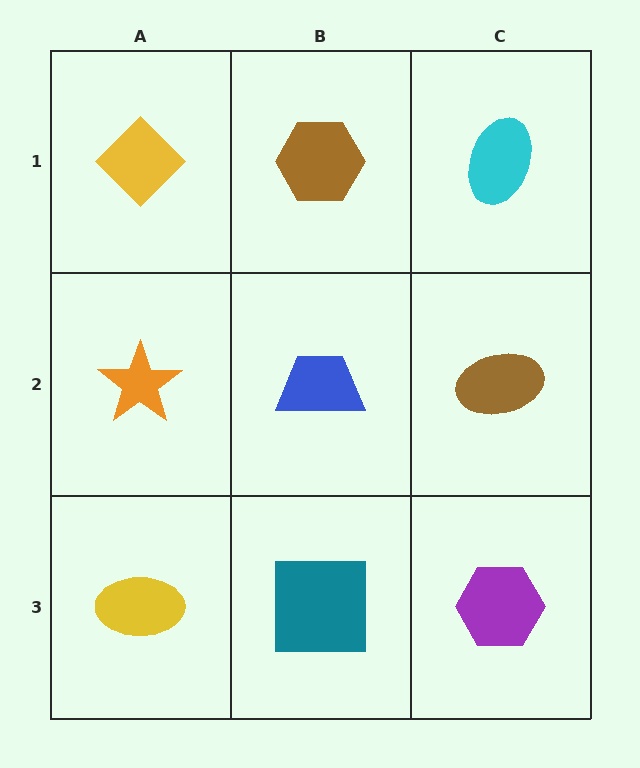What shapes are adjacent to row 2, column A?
A yellow diamond (row 1, column A), a yellow ellipse (row 3, column A), a blue trapezoid (row 2, column B).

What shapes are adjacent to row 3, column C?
A brown ellipse (row 2, column C), a teal square (row 3, column B).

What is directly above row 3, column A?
An orange star.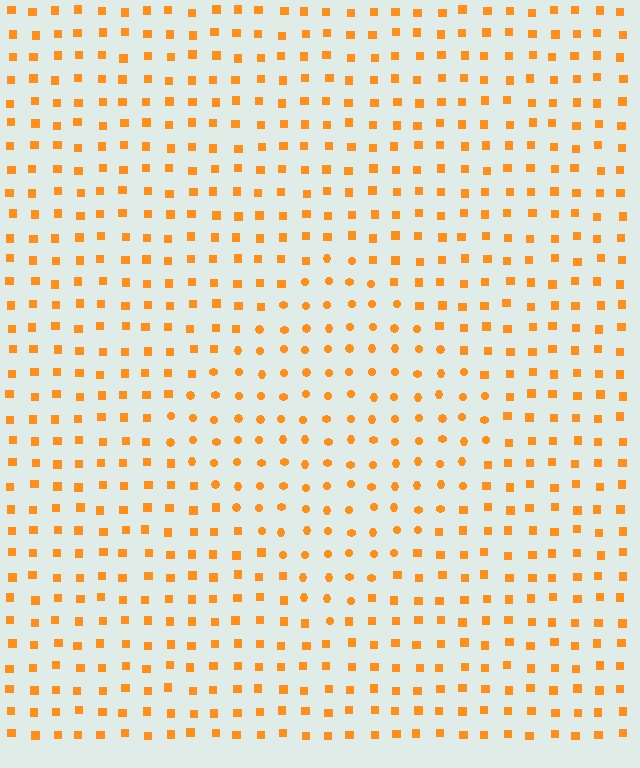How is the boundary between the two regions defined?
The boundary is defined by a change in element shape: circles inside vs. squares outside. All elements share the same color and spacing.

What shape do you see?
I see a diamond.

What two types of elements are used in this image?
The image uses circles inside the diamond region and squares outside it.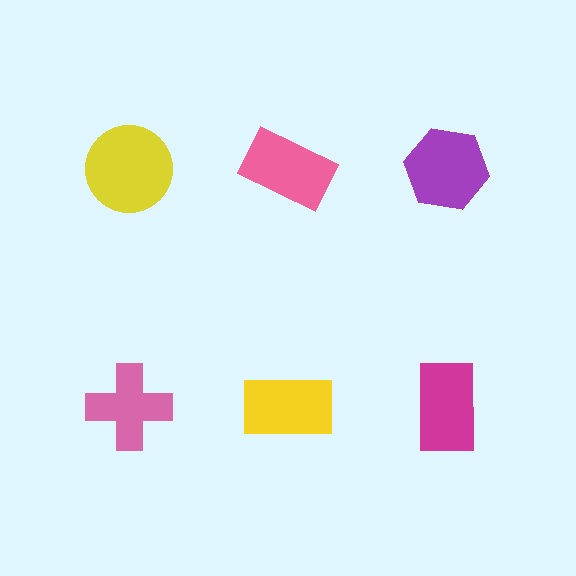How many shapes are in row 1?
3 shapes.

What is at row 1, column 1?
A yellow circle.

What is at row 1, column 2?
A pink rectangle.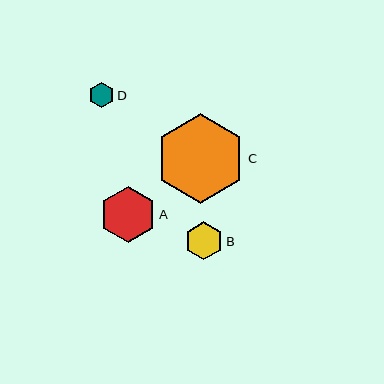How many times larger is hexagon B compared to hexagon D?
Hexagon B is approximately 1.5 times the size of hexagon D.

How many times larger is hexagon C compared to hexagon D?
Hexagon C is approximately 3.6 times the size of hexagon D.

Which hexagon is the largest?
Hexagon C is the largest with a size of approximately 90 pixels.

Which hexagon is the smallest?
Hexagon D is the smallest with a size of approximately 25 pixels.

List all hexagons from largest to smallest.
From largest to smallest: C, A, B, D.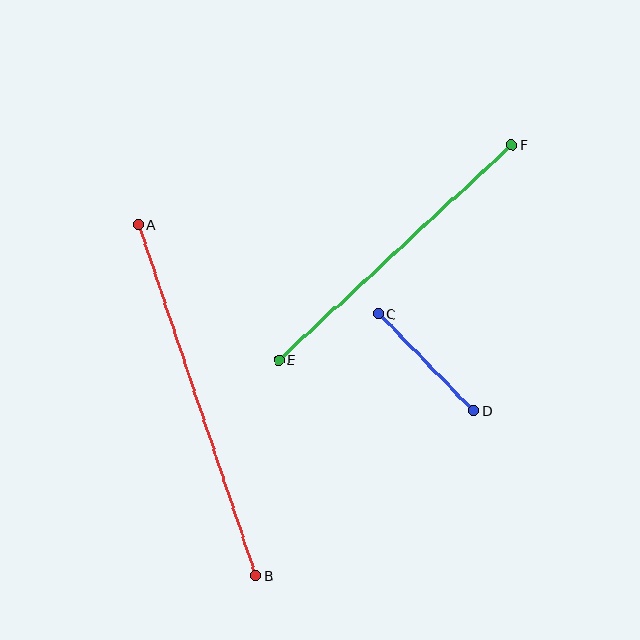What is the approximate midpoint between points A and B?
The midpoint is at approximately (197, 400) pixels.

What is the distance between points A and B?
The distance is approximately 371 pixels.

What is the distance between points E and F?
The distance is approximately 317 pixels.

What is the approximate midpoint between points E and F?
The midpoint is at approximately (395, 252) pixels.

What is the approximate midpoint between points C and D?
The midpoint is at approximately (426, 362) pixels.